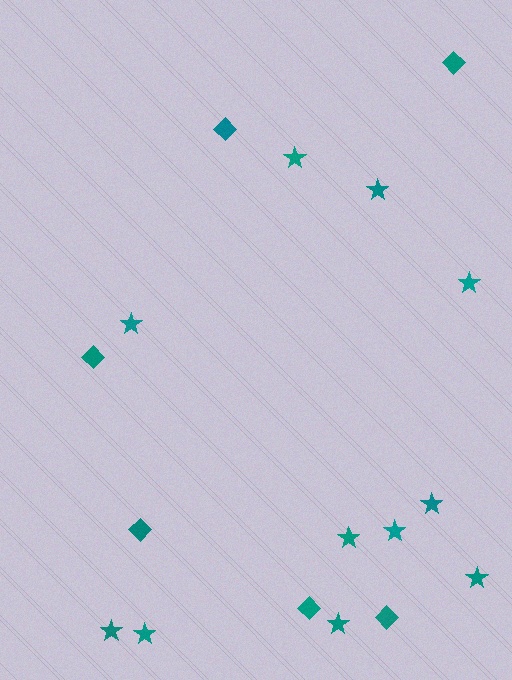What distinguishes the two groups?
There are 2 groups: one group of diamonds (6) and one group of stars (11).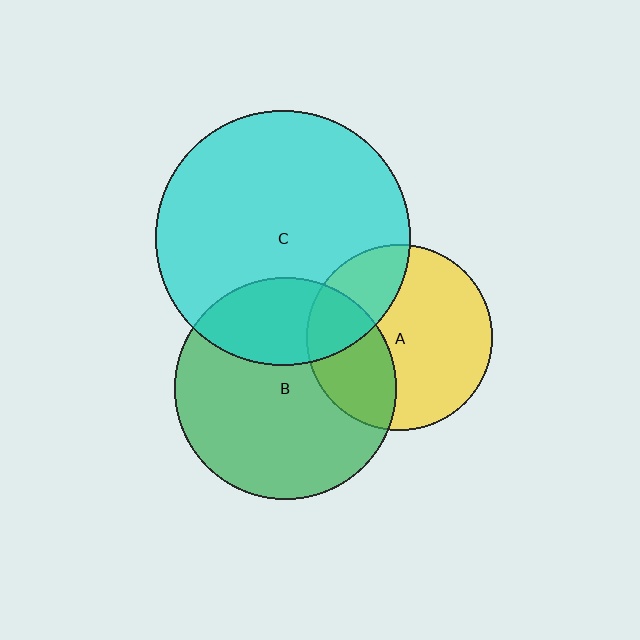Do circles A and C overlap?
Yes.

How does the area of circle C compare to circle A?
Approximately 1.9 times.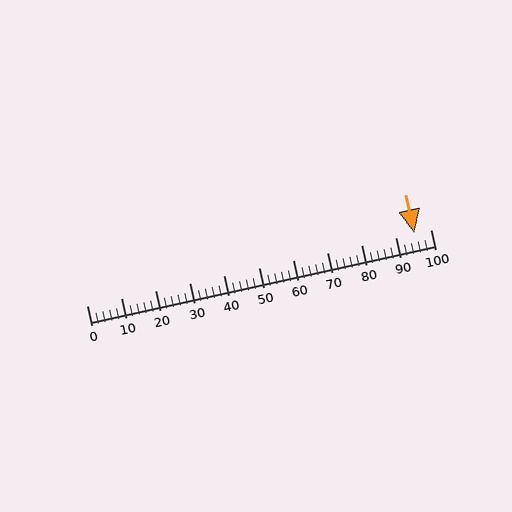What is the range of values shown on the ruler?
The ruler shows values from 0 to 100.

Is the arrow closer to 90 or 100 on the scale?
The arrow is closer to 100.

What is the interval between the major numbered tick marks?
The major tick marks are spaced 10 units apart.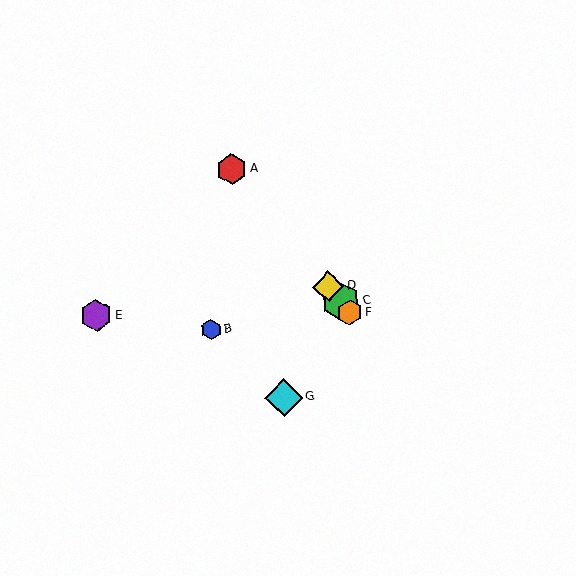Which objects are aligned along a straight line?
Objects A, C, D, F are aligned along a straight line.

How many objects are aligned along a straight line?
4 objects (A, C, D, F) are aligned along a straight line.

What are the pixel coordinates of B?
Object B is at (211, 330).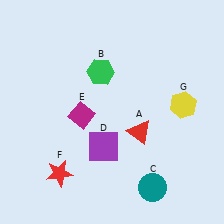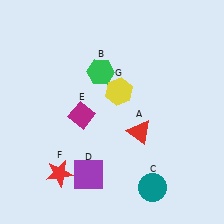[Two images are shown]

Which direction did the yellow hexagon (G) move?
The yellow hexagon (G) moved left.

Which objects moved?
The objects that moved are: the purple square (D), the yellow hexagon (G).